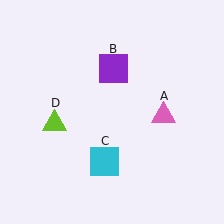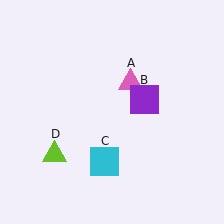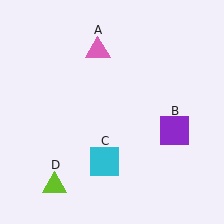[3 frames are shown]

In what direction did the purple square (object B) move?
The purple square (object B) moved down and to the right.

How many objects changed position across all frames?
3 objects changed position: pink triangle (object A), purple square (object B), lime triangle (object D).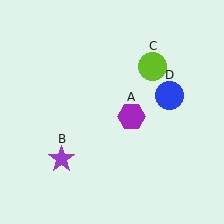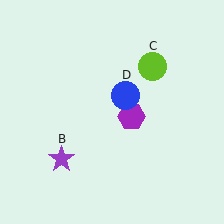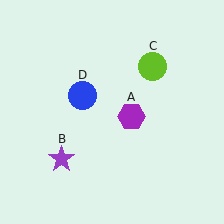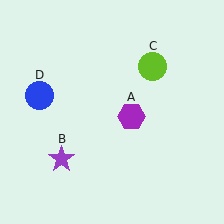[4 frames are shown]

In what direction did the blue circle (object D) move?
The blue circle (object D) moved left.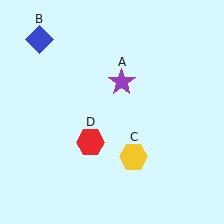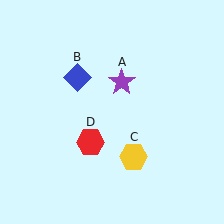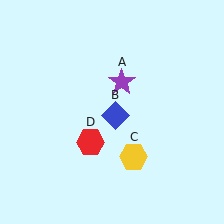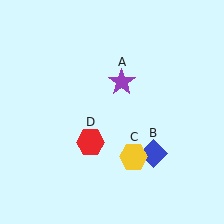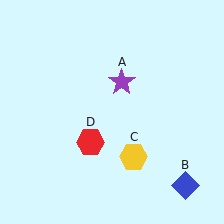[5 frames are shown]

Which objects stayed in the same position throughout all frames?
Purple star (object A) and yellow hexagon (object C) and red hexagon (object D) remained stationary.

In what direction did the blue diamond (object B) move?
The blue diamond (object B) moved down and to the right.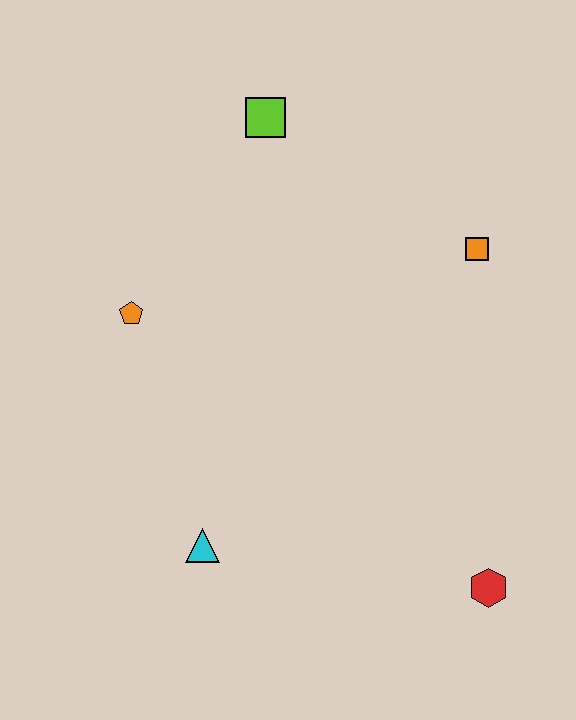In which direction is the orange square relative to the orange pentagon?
The orange square is to the right of the orange pentagon.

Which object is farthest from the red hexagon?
The lime square is farthest from the red hexagon.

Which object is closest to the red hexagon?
The cyan triangle is closest to the red hexagon.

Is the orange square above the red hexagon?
Yes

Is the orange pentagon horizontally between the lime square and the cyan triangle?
No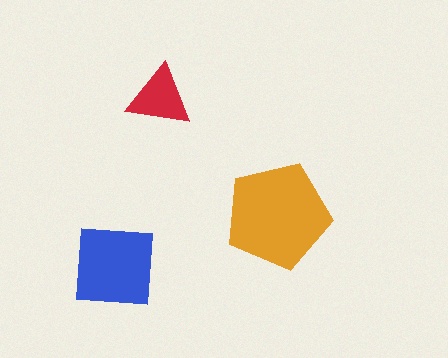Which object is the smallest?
The red triangle.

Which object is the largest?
The orange pentagon.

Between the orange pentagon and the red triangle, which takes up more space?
The orange pentagon.